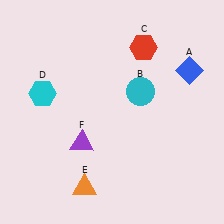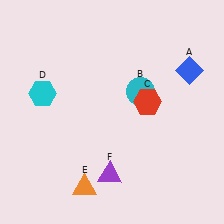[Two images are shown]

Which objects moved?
The objects that moved are: the red hexagon (C), the purple triangle (F).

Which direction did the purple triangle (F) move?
The purple triangle (F) moved down.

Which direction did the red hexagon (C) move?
The red hexagon (C) moved down.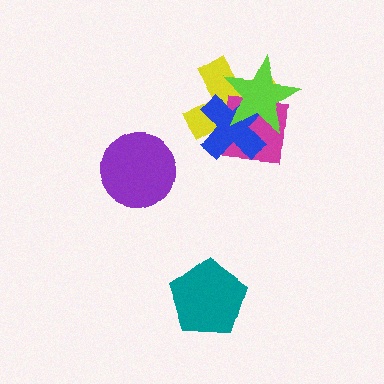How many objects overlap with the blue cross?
3 objects overlap with the blue cross.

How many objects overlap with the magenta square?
3 objects overlap with the magenta square.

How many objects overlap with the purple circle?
0 objects overlap with the purple circle.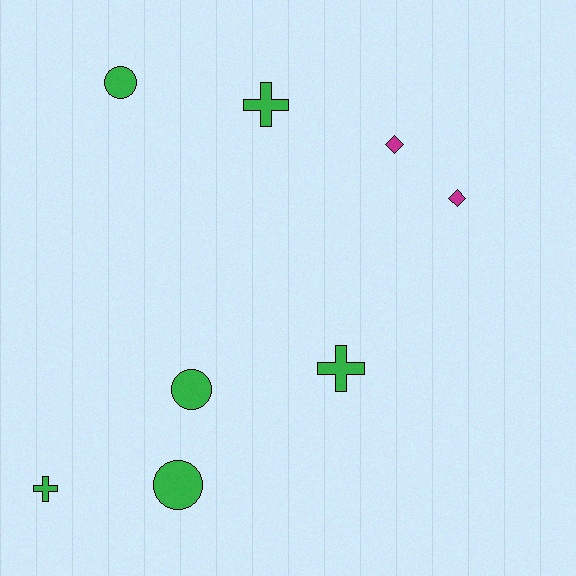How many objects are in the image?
There are 8 objects.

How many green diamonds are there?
There are no green diamonds.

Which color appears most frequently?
Green, with 6 objects.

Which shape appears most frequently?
Circle, with 3 objects.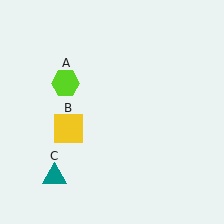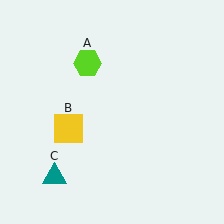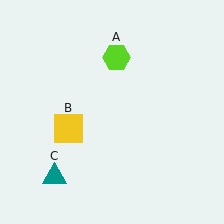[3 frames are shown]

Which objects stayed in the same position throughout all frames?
Yellow square (object B) and teal triangle (object C) remained stationary.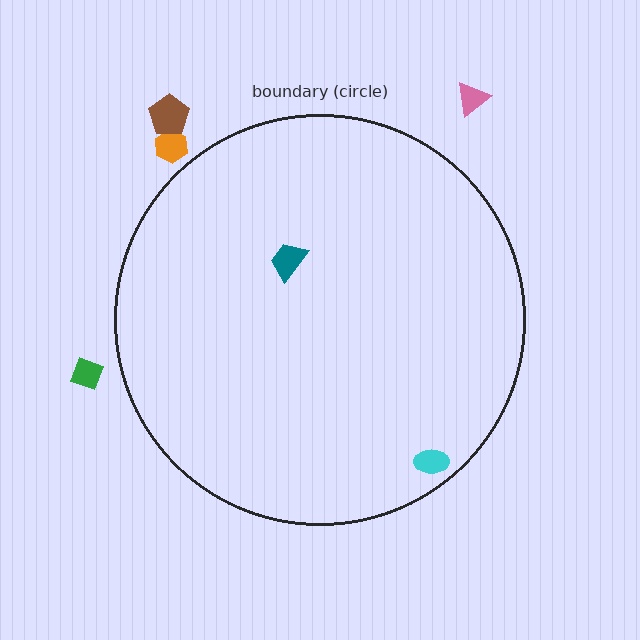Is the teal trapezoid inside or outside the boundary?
Inside.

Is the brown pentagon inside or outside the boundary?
Outside.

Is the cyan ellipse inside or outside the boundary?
Inside.